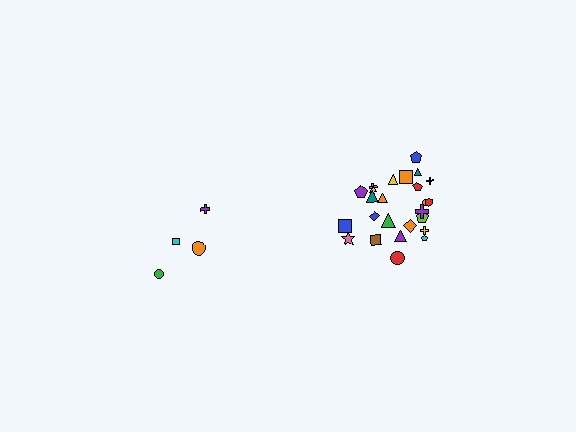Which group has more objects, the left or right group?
The right group.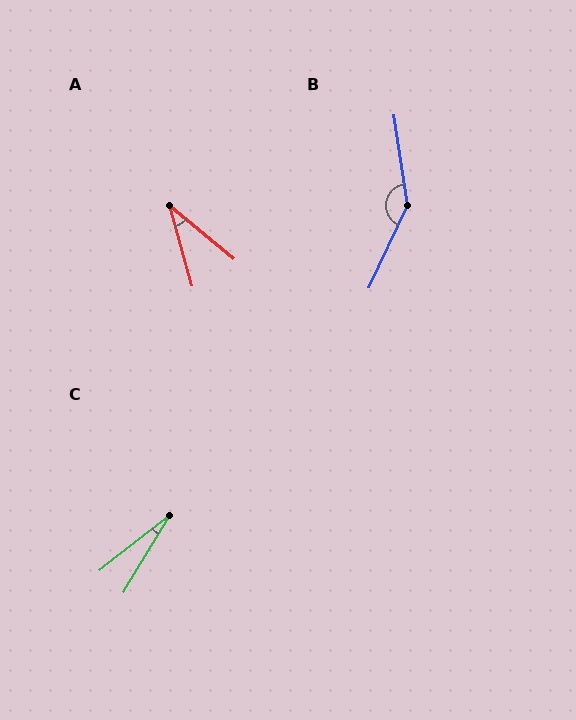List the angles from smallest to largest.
C (21°), A (35°), B (147°).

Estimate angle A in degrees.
Approximately 35 degrees.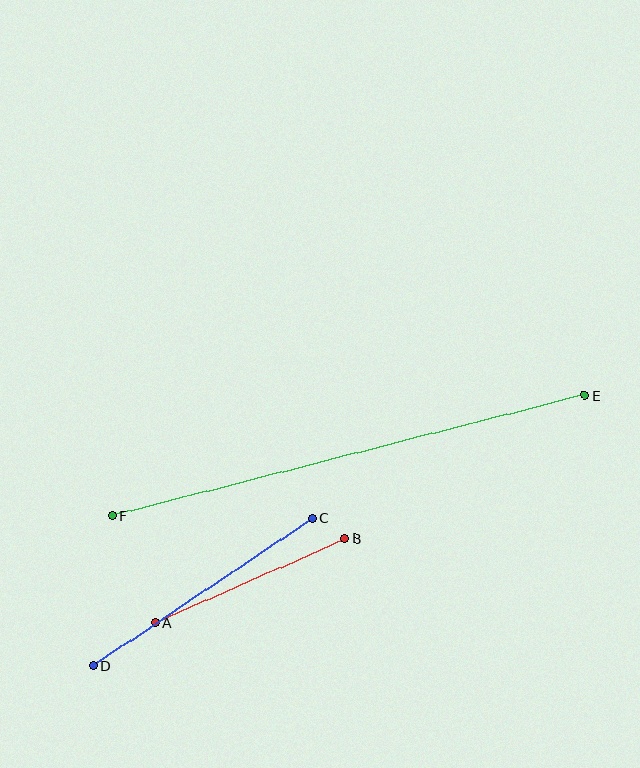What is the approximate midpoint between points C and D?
The midpoint is at approximately (203, 592) pixels.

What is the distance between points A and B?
The distance is approximately 207 pixels.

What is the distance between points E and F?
The distance is approximately 487 pixels.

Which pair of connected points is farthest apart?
Points E and F are farthest apart.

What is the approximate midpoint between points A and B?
The midpoint is at approximately (250, 580) pixels.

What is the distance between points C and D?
The distance is approximately 264 pixels.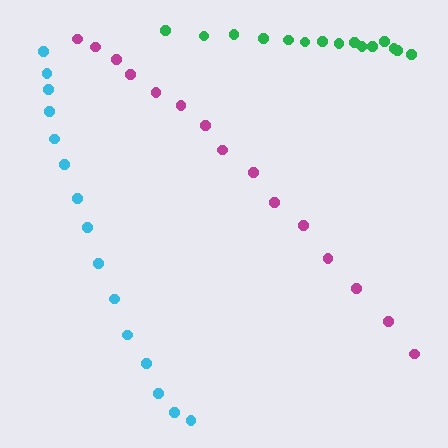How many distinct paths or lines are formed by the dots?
There are 3 distinct paths.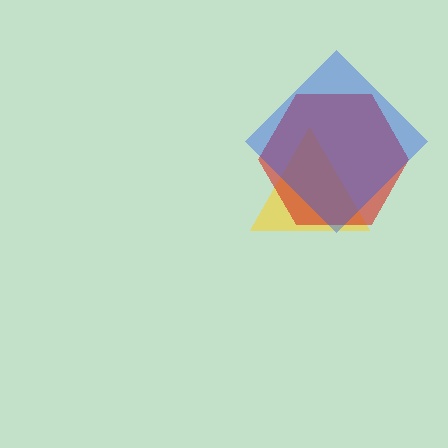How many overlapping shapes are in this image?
There are 3 overlapping shapes in the image.